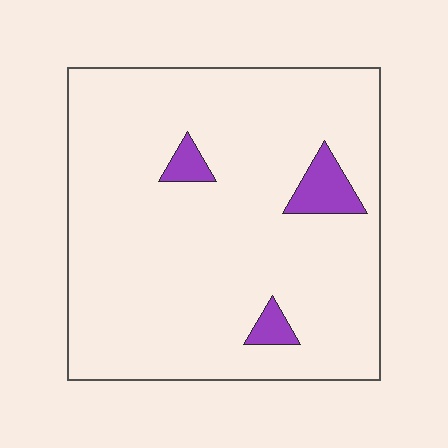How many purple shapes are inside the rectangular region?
3.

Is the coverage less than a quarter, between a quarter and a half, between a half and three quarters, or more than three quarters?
Less than a quarter.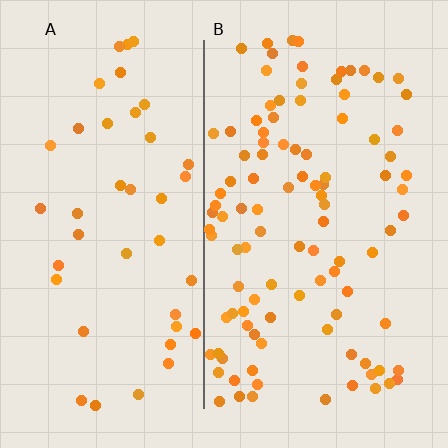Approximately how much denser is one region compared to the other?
Approximately 2.4× — region B over region A.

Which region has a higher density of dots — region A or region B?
B (the right).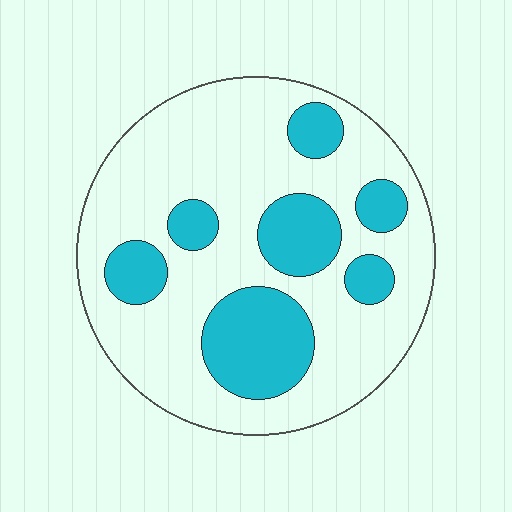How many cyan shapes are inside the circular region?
7.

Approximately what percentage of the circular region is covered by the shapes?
Approximately 30%.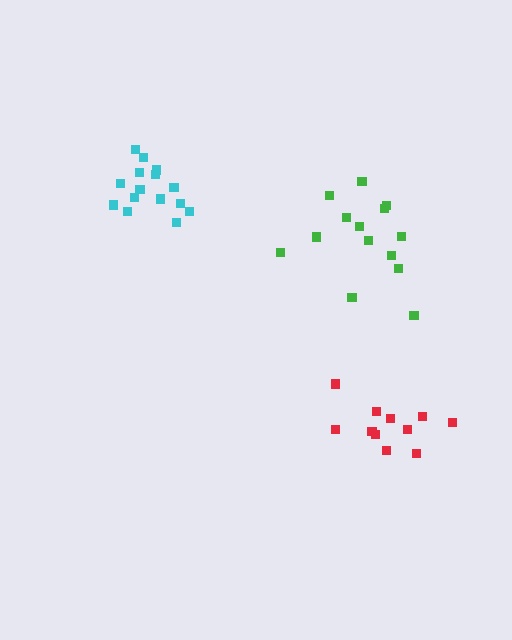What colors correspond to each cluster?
The clusters are colored: red, cyan, green.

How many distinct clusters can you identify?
There are 3 distinct clusters.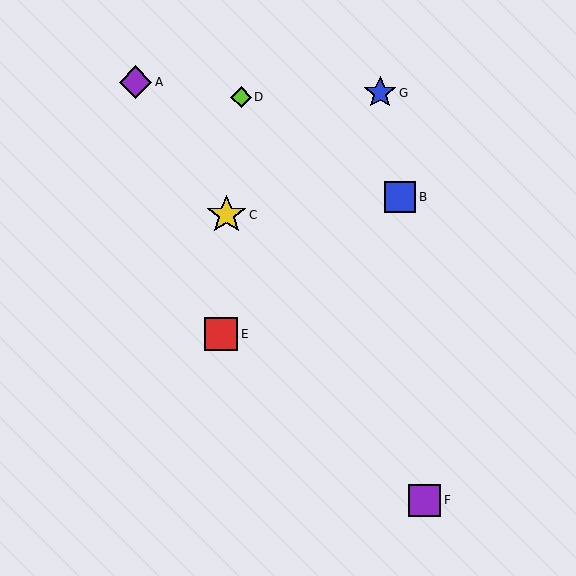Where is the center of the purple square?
The center of the purple square is at (425, 500).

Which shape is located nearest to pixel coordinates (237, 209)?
The yellow star (labeled C) at (227, 215) is nearest to that location.